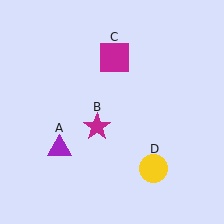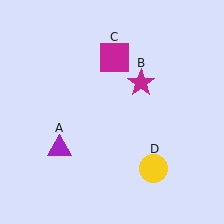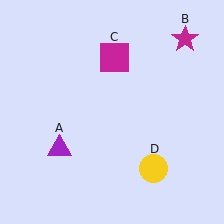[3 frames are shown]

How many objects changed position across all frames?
1 object changed position: magenta star (object B).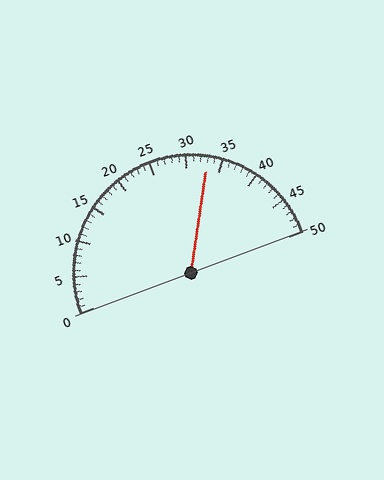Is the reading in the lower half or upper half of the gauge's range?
The reading is in the upper half of the range (0 to 50).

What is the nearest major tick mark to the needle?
The nearest major tick mark is 35.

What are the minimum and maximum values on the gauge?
The gauge ranges from 0 to 50.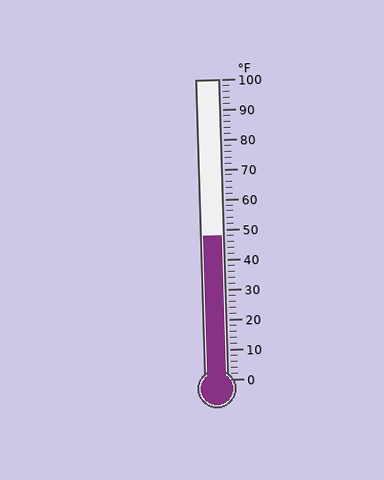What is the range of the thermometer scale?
The thermometer scale ranges from 0°F to 100°F.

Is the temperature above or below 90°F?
The temperature is below 90°F.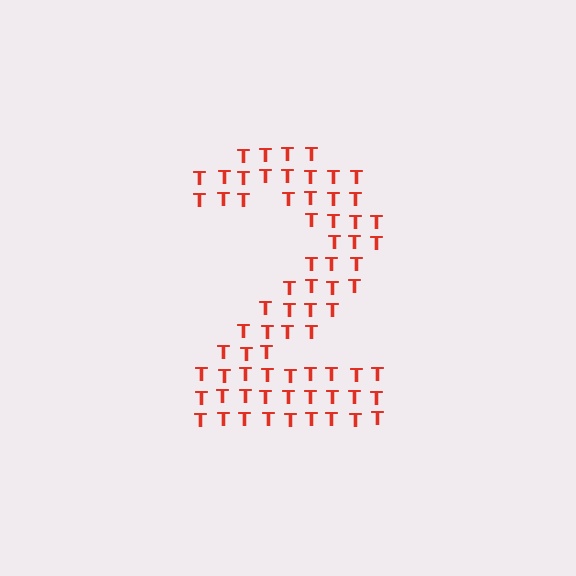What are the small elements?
The small elements are letter T's.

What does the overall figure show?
The overall figure shows the digit 2.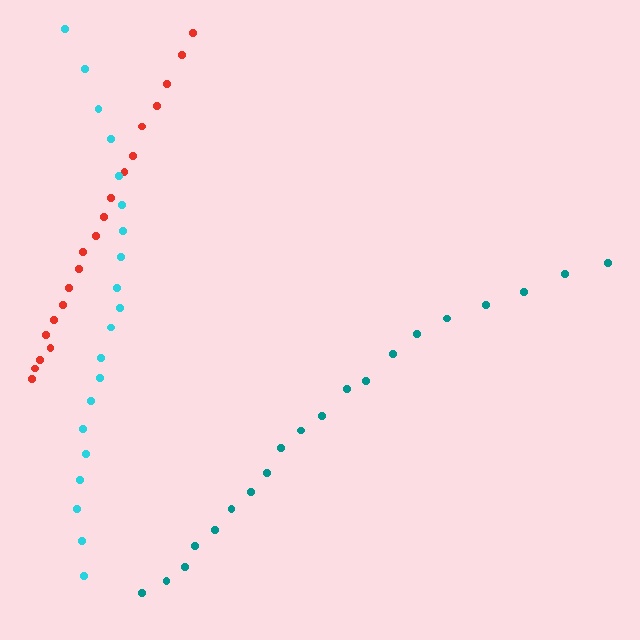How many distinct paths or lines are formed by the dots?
There are 3 distinct paths.